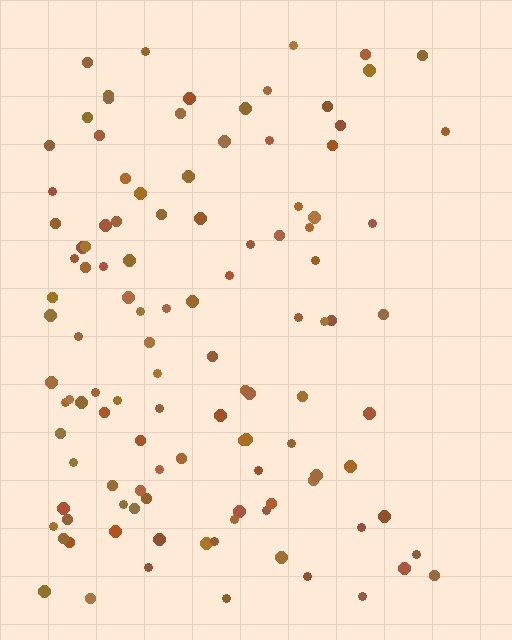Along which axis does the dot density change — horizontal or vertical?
Horizontal.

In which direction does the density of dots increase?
From right to left, with the left side densest.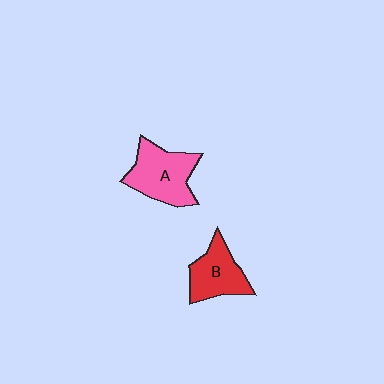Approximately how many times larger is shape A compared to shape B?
Approximately 1.3 times.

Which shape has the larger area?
Shape A (pink).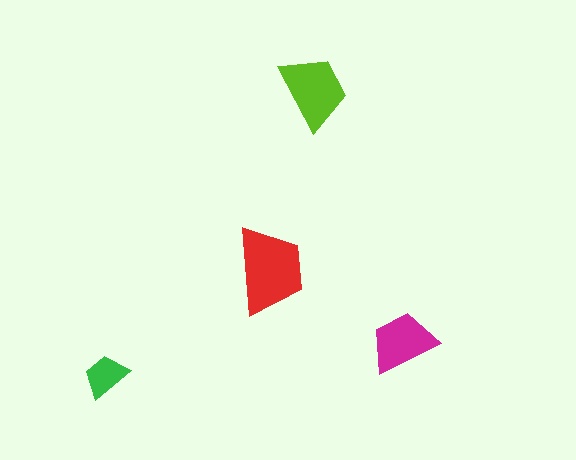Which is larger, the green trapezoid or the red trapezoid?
The red one.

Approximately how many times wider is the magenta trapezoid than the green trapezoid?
About 1.5 times wider.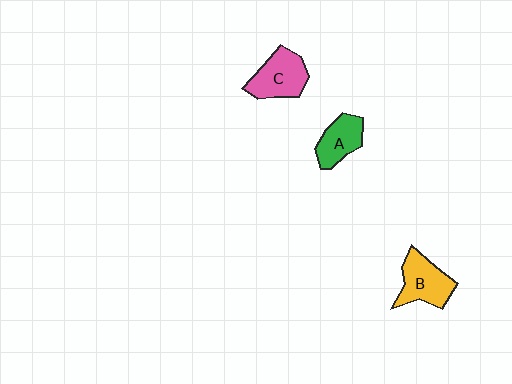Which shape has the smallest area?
Shape A (green).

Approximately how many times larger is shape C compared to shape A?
Approximately 1.3 times.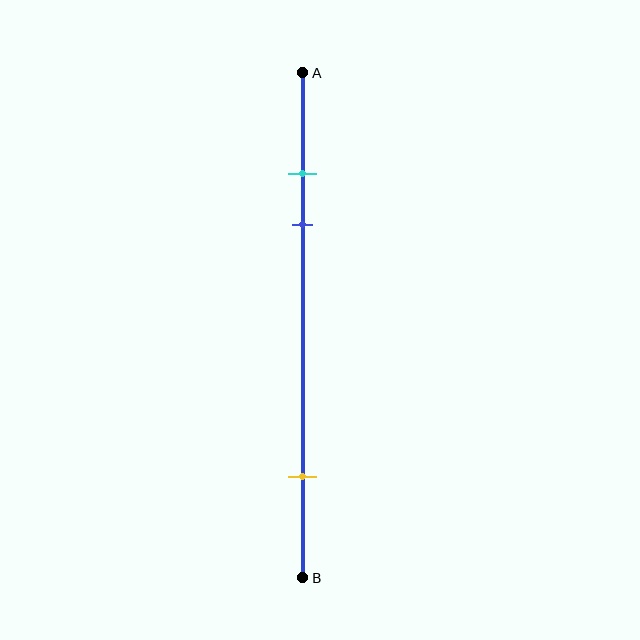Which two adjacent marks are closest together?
The cyan and blue marks are the closest adjacent pair.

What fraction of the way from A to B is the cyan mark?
The cyan mark is approximately 20% (0.2) of the way from A to B.